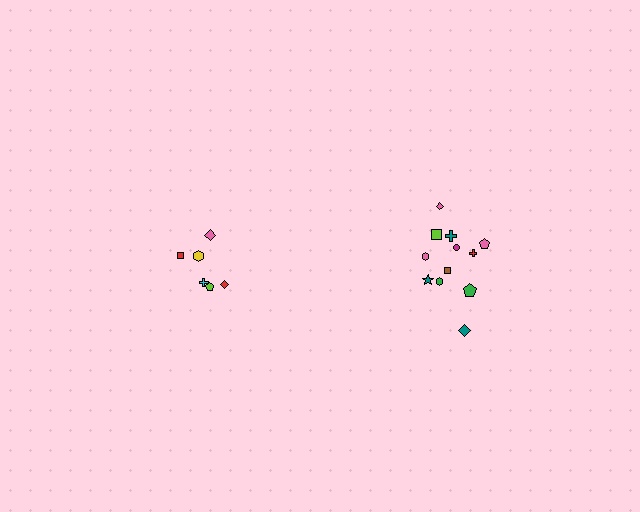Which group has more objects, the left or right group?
The right group.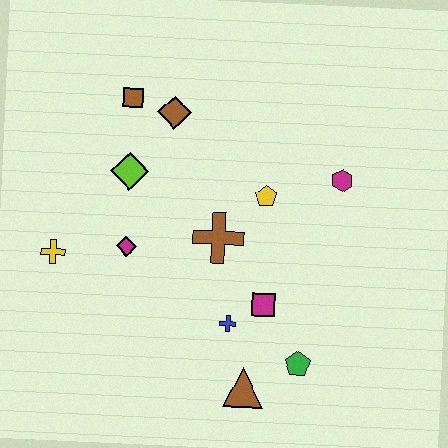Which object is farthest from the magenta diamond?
The magenta hexagon is farthest from the magenta diamond.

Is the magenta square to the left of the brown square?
No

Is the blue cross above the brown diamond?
No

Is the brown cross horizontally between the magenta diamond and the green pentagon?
Yes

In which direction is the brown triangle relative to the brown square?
The brown triangle is below the brown square.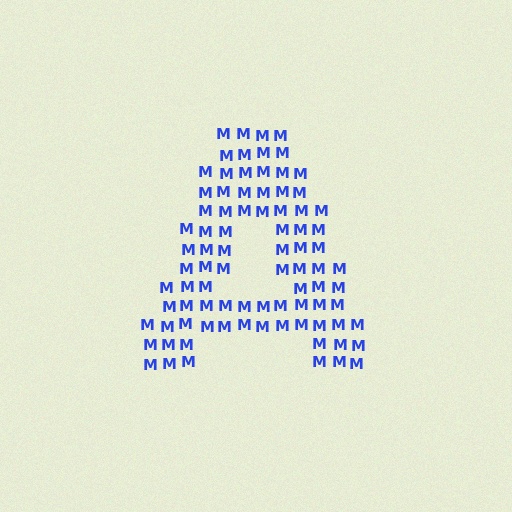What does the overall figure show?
The overall figure shows the letter A.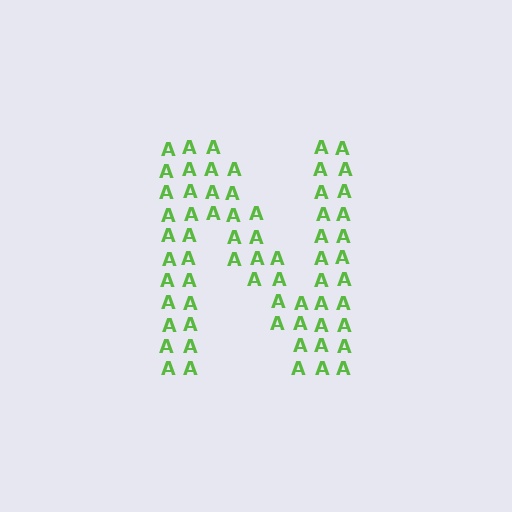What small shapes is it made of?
It is made of small letter A's.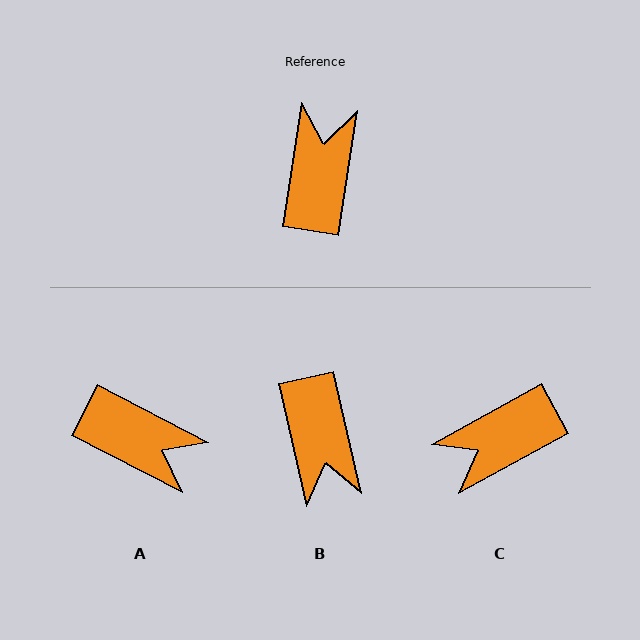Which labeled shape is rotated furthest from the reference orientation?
B, about 159 degrees away.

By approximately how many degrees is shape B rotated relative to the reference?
Approximately 159 degrees clockwise.